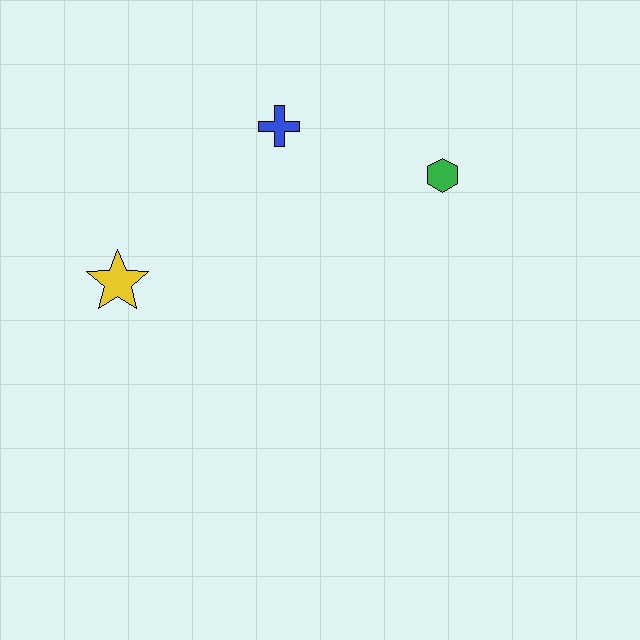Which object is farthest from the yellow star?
The green hexagon is farthest from the yellow star.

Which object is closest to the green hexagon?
The blue cross is closest to the green hexagon.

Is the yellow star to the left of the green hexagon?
Yes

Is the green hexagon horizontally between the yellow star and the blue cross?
No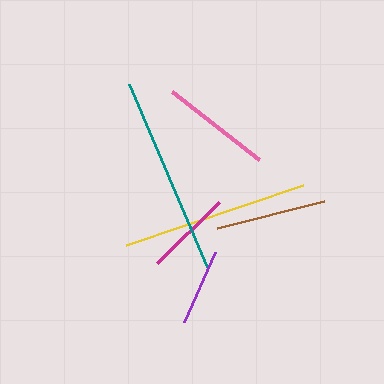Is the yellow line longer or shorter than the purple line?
The yellow line is longer than the purple line.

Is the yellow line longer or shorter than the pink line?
The yellow line is longer than the pink line.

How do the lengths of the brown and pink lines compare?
The brown and pink lines are approximately the same length.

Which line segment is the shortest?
The purple line is the shortest at approximately 77 pixels.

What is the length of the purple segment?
The purple segment is approximately 77 pixels long.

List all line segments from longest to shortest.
From longest to shortest: teal, yellow, brown, pink, magenta, purple.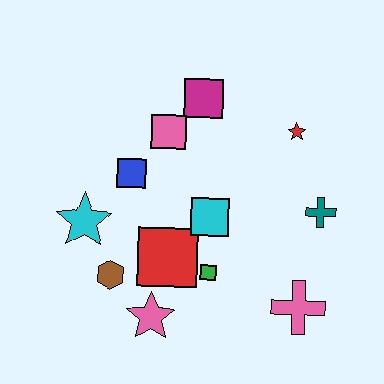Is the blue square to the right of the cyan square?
No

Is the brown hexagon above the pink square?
No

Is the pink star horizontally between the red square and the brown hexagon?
Yes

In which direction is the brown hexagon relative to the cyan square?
The brown hexagon is to the left of the cyan square.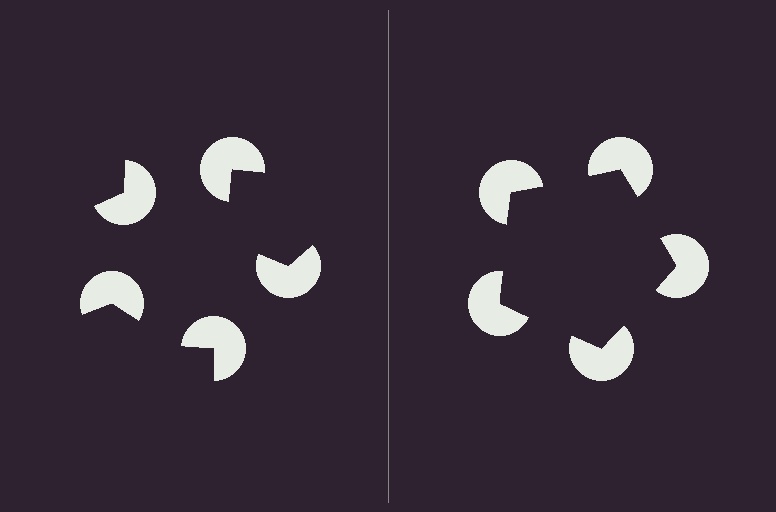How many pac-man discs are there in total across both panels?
10 — 5 on each side.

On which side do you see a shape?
An illusory pentagon appears on the right side. On the left side the wedge cuts are rotated, so no coherent shape forms.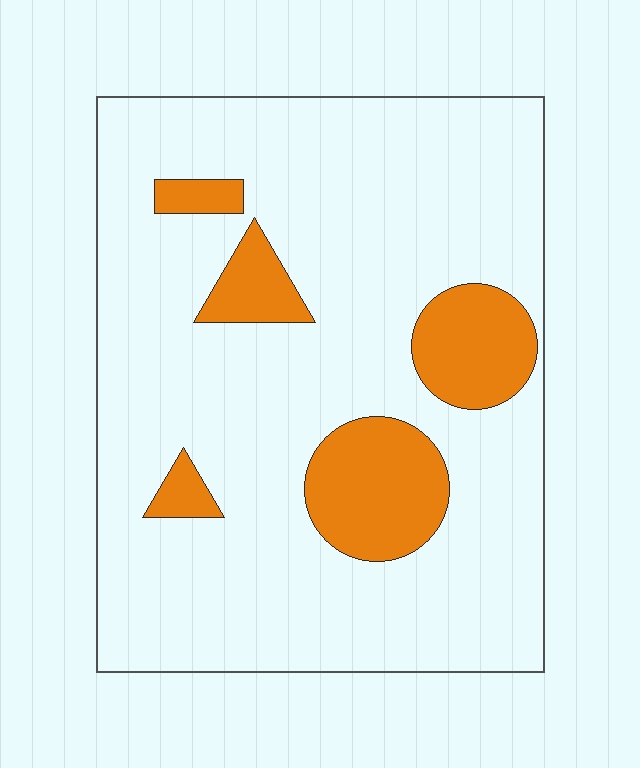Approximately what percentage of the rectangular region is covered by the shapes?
Approximately 15%.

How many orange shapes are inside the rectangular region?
5.